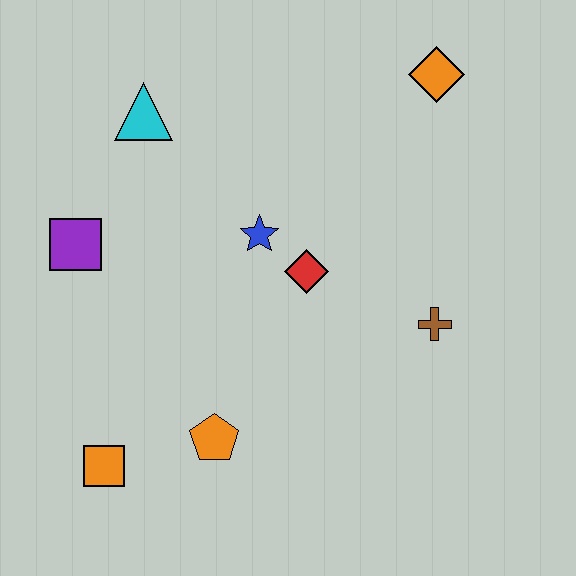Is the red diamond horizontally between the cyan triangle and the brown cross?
Yes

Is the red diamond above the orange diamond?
No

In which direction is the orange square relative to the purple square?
The orange square is below the purple square.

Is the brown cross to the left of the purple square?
No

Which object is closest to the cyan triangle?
The purple square is closest to the cyan triangle.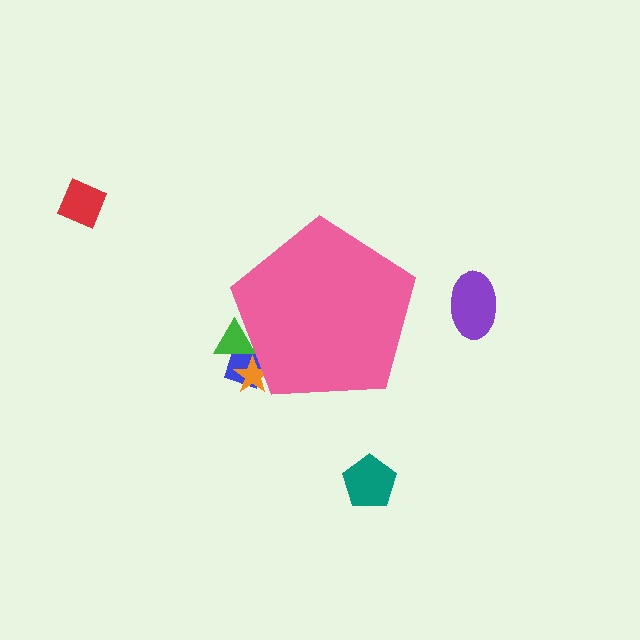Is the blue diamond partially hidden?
Yes, the blue diamond is partially hidden behind the pink pentagon.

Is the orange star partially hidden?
Yes, the orange star is partially hidden behind the pink pentagon.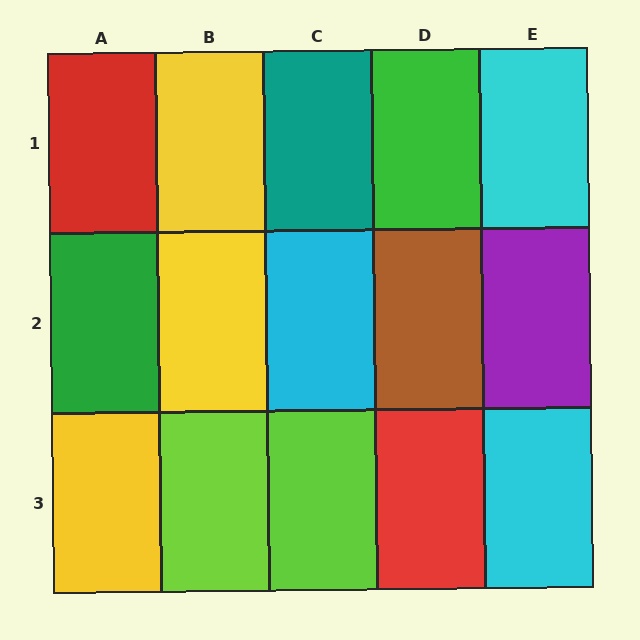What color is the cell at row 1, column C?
Teal.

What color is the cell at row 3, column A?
Yellow.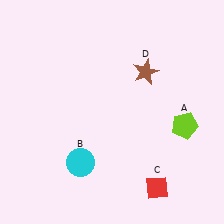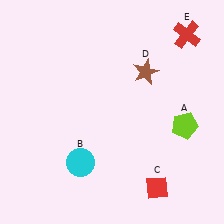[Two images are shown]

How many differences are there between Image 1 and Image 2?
There is 1 difference between the two images.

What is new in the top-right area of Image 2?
A red cross (E) was added in the top-right area of Image 2.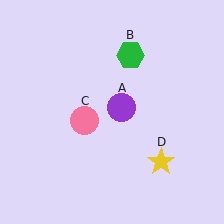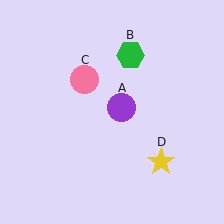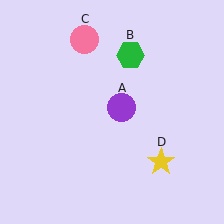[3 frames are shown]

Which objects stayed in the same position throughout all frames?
Purple circle (object A) and green hexagon (object B) and yellow star (object D) remained stationary.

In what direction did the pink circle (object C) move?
The pink circle (object C) moved up.